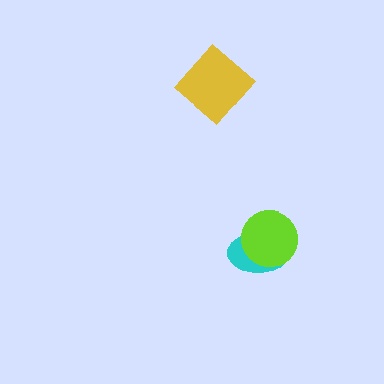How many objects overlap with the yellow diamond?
0 objects overlap with the yellow diamond.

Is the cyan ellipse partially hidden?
Yes, it is partially covered by another shape.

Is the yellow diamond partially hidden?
No, no other shape covers it.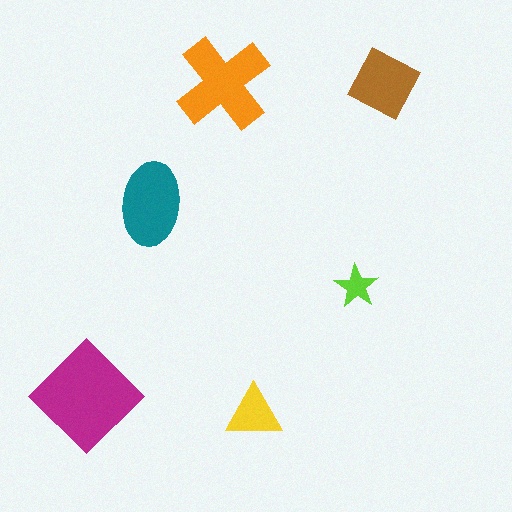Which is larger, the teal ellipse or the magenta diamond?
The magenta diamond.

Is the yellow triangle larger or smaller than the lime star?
Larger.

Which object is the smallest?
The lime star.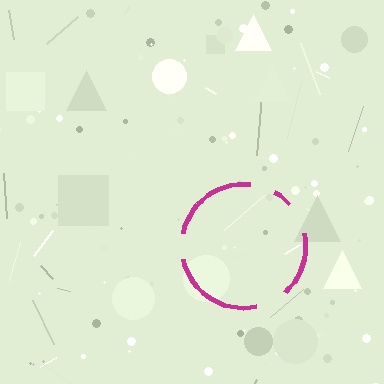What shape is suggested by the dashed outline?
The dashed outline suggests a circle.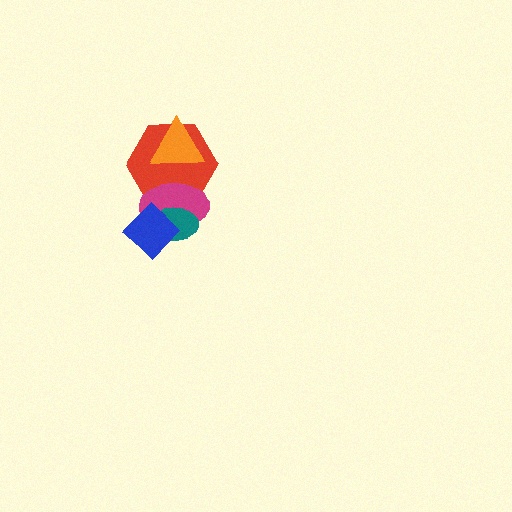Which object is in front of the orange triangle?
The magenta ellipse is in front of the orange triangle.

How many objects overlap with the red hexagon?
3 objects overlap with the red hexagon.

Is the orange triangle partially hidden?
Yes, it is partially covered by another shape.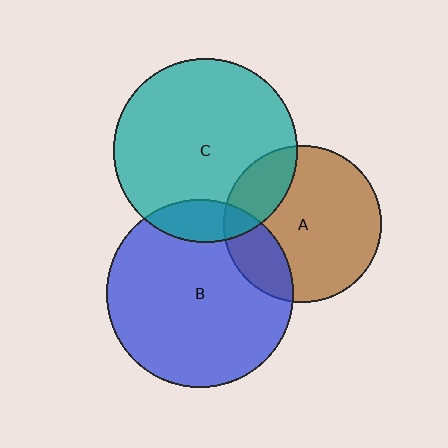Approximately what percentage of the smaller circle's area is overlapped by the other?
Approximately 20%.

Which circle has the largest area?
Circle B (blue).